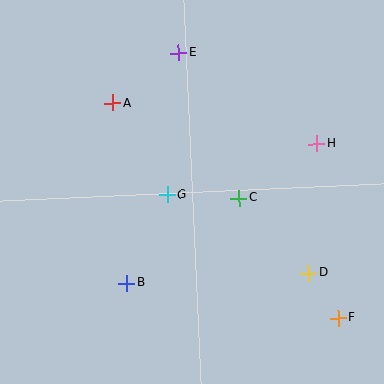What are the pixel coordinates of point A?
Point A is at (113, 103).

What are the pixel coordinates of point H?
Point H is at (317, 143).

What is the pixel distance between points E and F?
The distance between E and F is 309 pixels.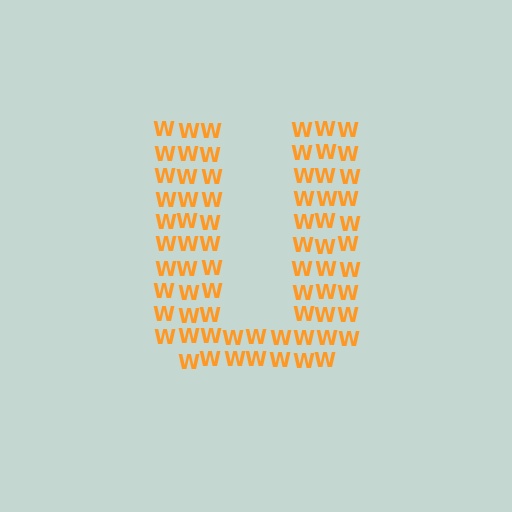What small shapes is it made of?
It is made of small letter W's.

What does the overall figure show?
The overall figure shows the letter U.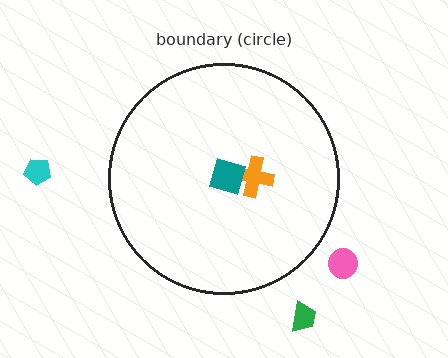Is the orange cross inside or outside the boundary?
Inside.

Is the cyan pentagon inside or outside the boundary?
Outside.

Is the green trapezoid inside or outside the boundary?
Outside.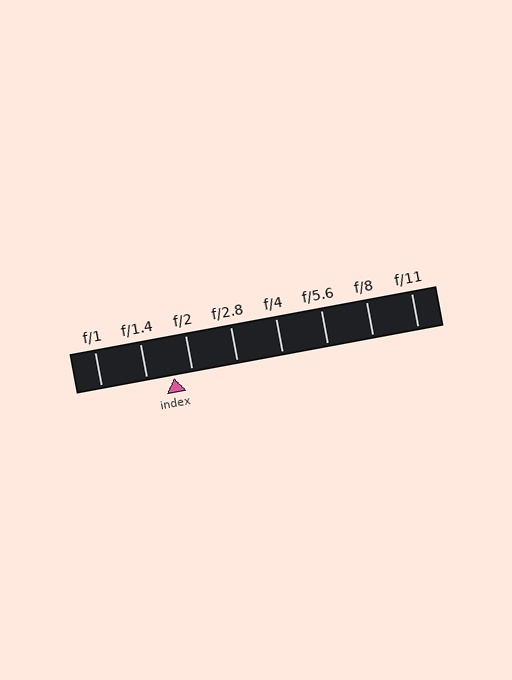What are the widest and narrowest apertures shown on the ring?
The widest aperture shown is f/1 and the narrowest is f/11.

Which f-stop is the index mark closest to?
The index mark is closest to f/2.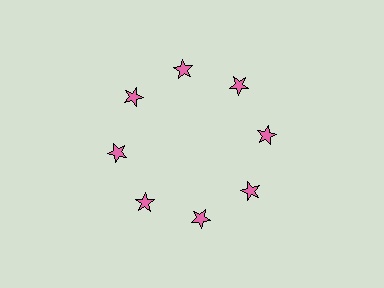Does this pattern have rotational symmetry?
Yes, this pattern has 8-fold rotational symmetry. It looks the same after rotating 45 degrees around the center.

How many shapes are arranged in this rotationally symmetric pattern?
There are 8 shapes, arranged in 8 groups of 1.